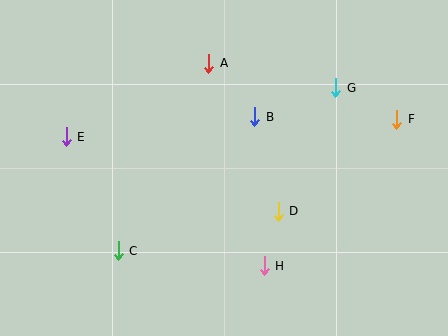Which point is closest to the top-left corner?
Point E is closest to the top-left corner.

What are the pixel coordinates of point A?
Point A is at (209, 63).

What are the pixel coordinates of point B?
Point B is at (255, 117).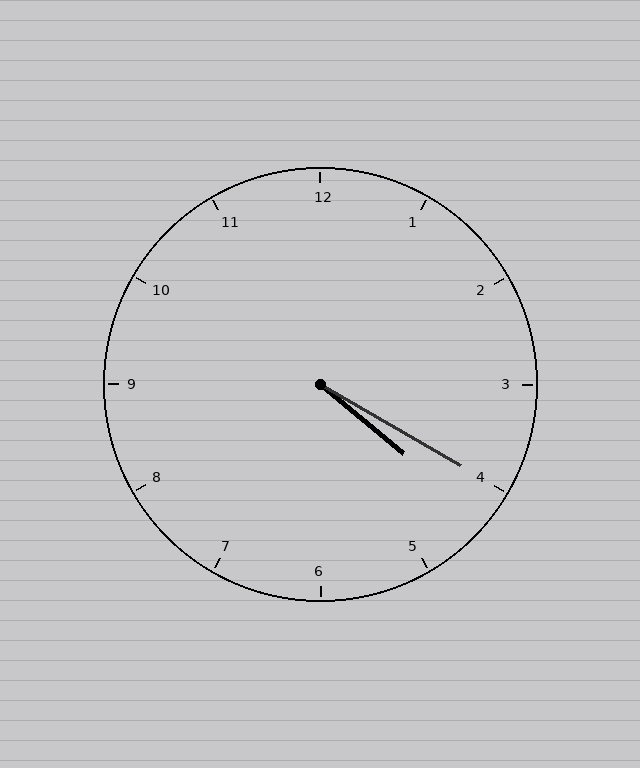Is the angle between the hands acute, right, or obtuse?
It is acute.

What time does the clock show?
4:20.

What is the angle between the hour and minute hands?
Approximately 10 degrees.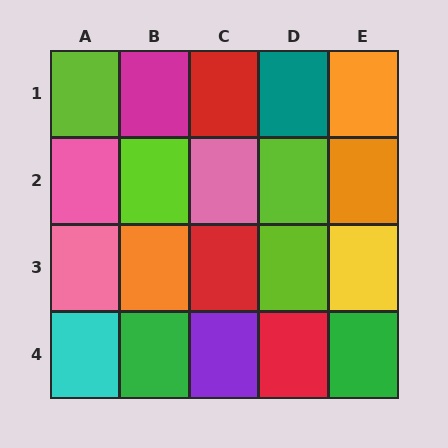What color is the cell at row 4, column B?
Green.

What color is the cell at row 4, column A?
Cyan.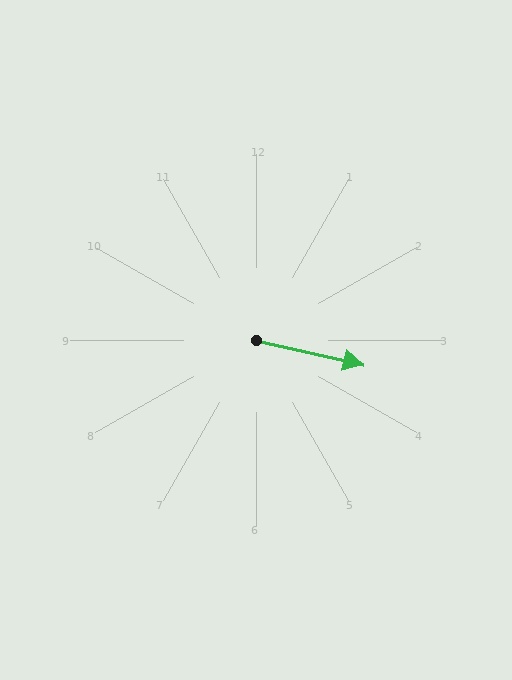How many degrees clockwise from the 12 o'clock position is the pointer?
Approximately 103 degrees.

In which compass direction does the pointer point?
East.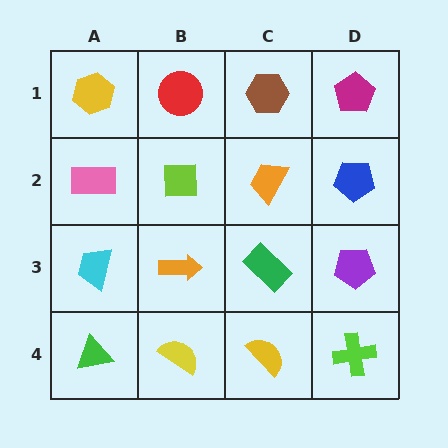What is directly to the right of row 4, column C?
A lime cross.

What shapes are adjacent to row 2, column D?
A magenta pentagon (row 1, column D), a purple pentagon (row 3, column D), an orange trapezoid (row 2, column C).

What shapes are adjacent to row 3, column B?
A lime square (row 2, column B), a yellow semicircle (row 4, column B), a cyan trapezoid (row 3, column A), a green rectangle (row 3, column C).